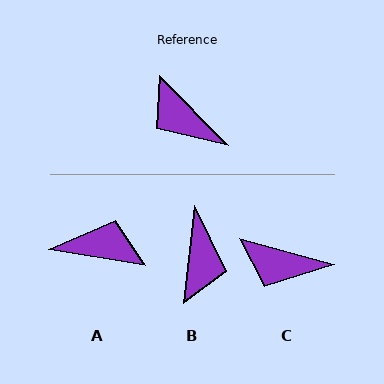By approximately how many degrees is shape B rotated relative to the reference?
Approximately 129 degrees counter-clockwise.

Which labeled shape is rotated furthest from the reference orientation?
A, about 143 degrees away.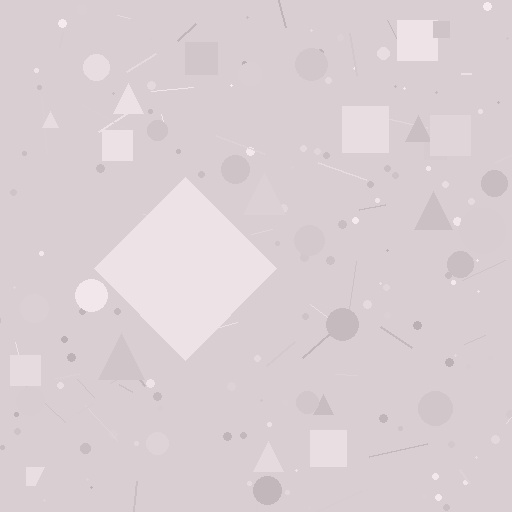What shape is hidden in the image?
A diamond is hidden in the image.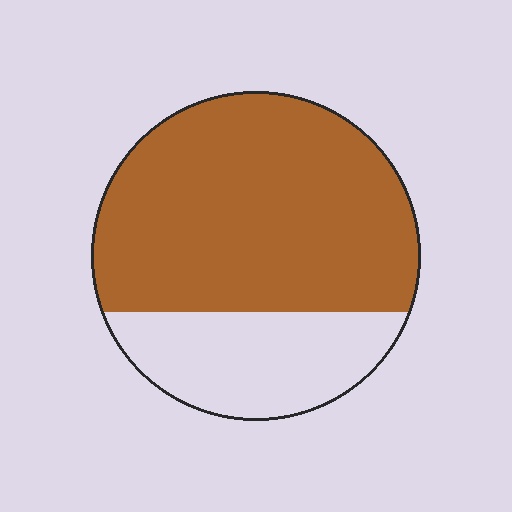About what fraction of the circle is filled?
About three quarters (3/4).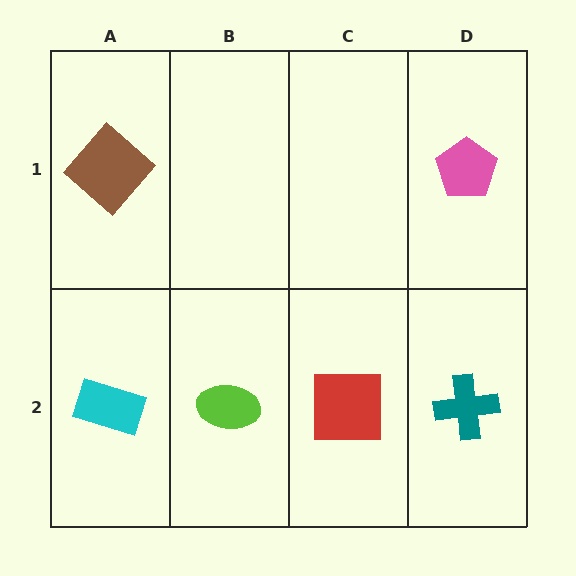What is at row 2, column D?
A teal cross.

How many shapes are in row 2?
4 shapes.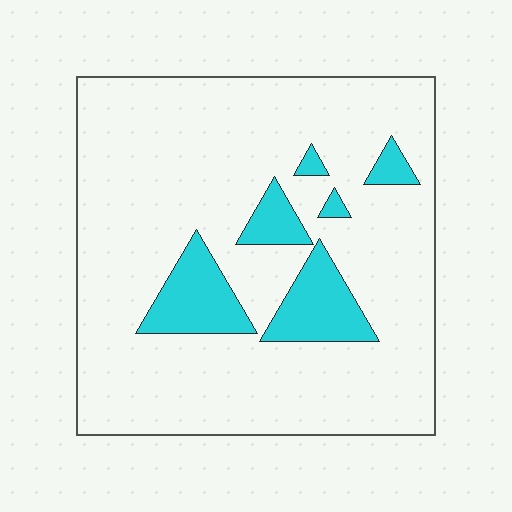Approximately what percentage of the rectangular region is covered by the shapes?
Approximately 15%.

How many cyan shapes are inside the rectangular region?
6.